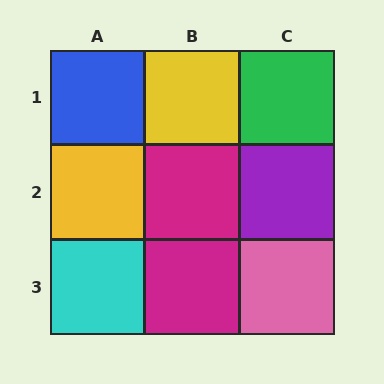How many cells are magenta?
2 cells are magenta.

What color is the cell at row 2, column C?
Purple.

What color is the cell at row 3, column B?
Magenta.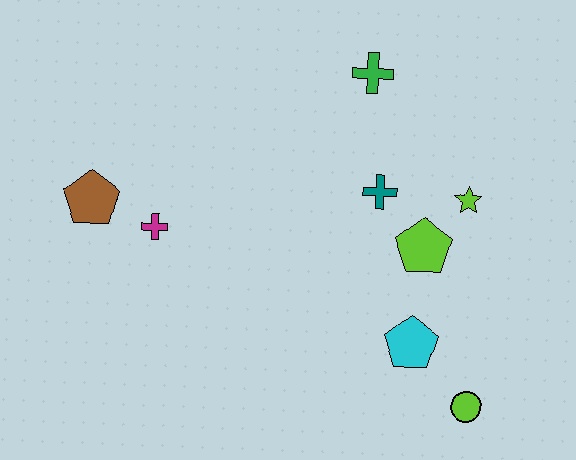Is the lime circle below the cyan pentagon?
Yes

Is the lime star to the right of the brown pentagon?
Yes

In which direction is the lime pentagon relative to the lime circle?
The lime pentagon is above the lime circle.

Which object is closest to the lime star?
The lime pentagon is closest to the lime star.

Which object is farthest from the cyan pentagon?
The brown pentagon is farthest from the cyan pentagon.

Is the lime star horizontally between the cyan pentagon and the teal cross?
No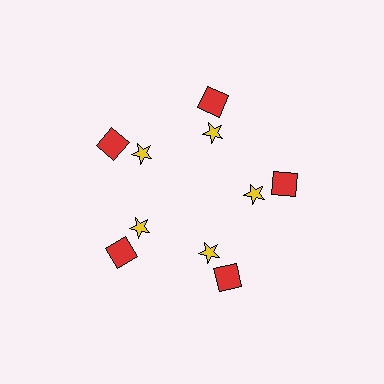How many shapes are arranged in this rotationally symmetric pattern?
There are 10 shapes, arranged in 5 groups of 2.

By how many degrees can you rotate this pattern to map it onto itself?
The pattern maps onto itself every 72 degrees of rotation.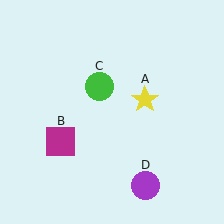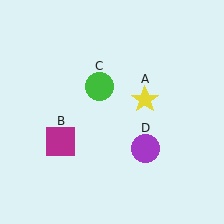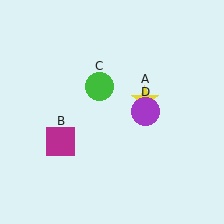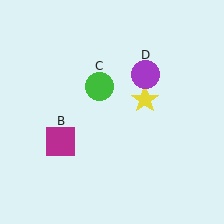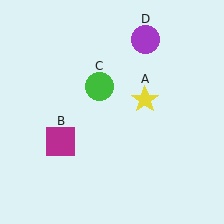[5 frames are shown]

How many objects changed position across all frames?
1 object changed position: purple circle (object D).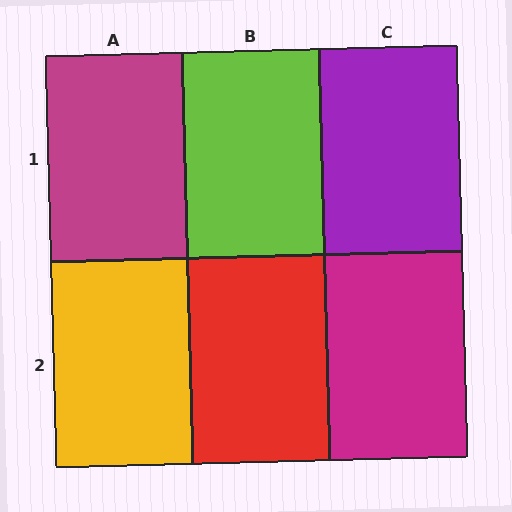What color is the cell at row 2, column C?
Magenta.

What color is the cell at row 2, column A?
Yellow.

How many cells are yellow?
1 cell is yellow.